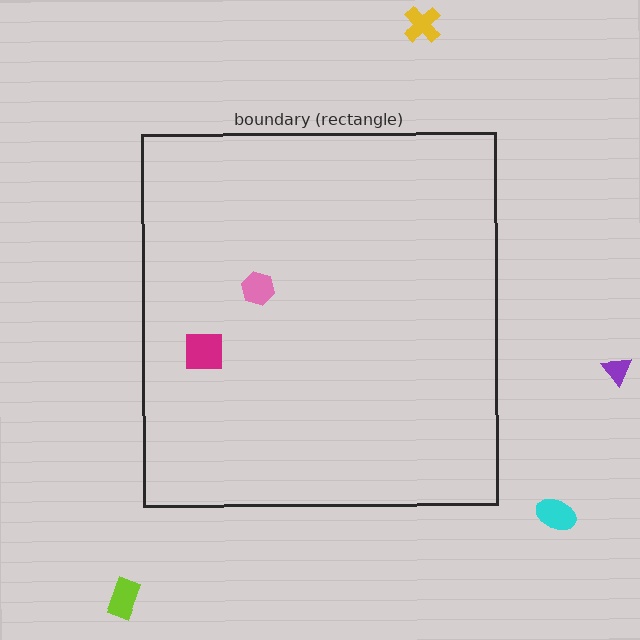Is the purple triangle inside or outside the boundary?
Outside.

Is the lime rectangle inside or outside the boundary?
Outside.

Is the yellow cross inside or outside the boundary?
Outside.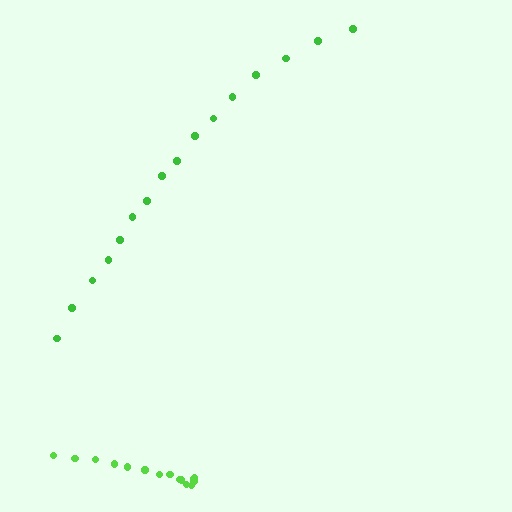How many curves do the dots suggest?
There are 2 distinct paths.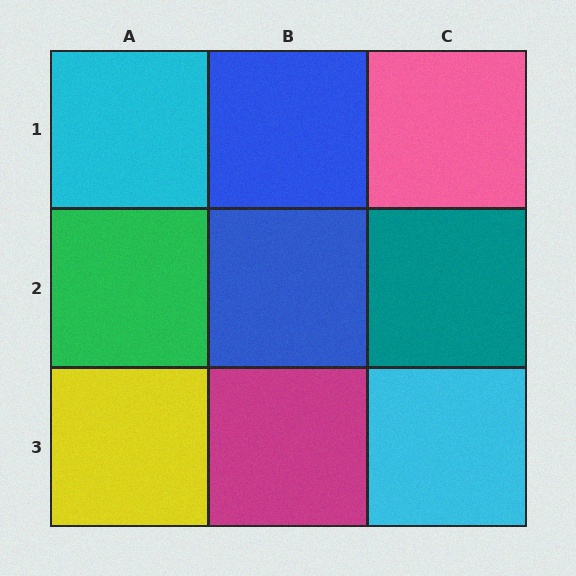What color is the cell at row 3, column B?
Magenta.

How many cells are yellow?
1 cell is yellow.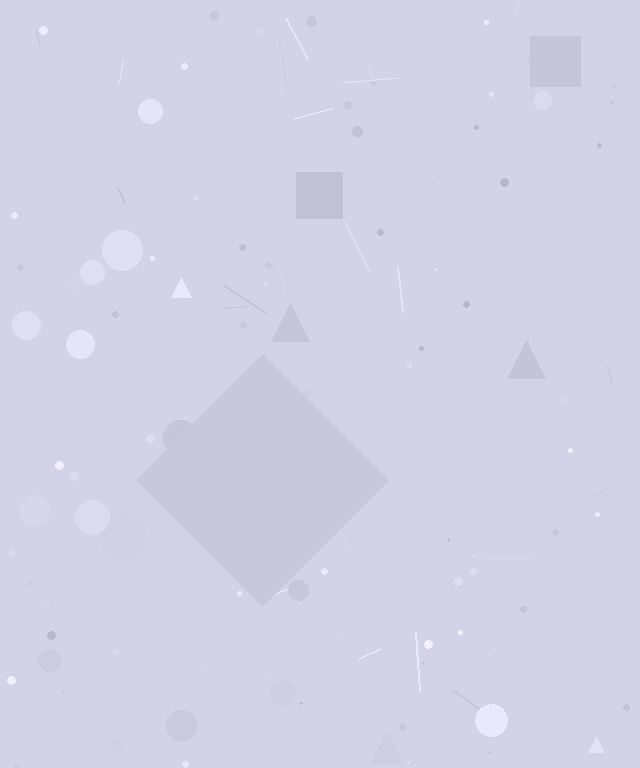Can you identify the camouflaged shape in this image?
The camouflaged shape is a diamond.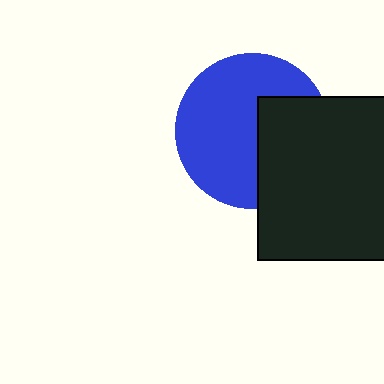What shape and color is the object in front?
The object in front is a black square.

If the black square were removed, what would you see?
You would see the complete blue circle.